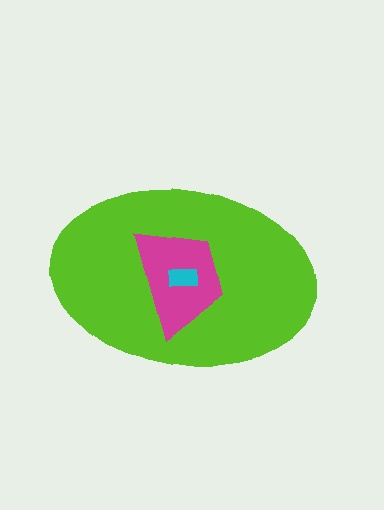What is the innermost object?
The cyan rectangle.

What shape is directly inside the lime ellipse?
The magenta trapezoid.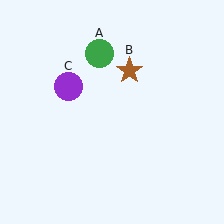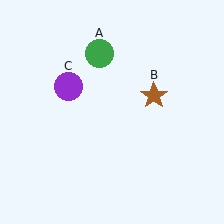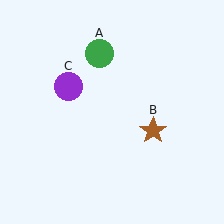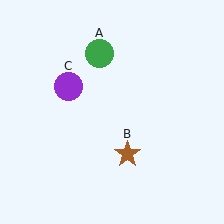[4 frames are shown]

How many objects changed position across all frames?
1 object changed position: brown star (object B).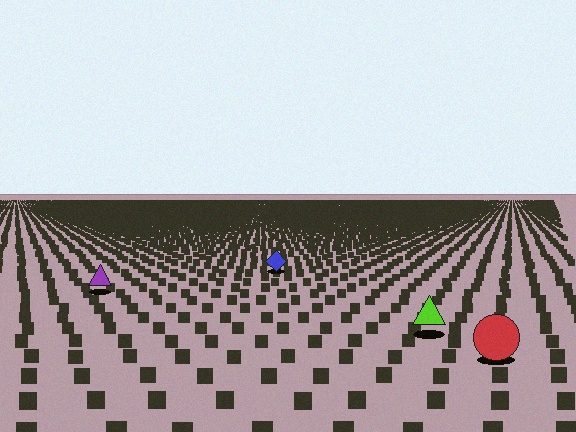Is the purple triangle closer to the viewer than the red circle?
No. The red circle is closer — you can tell from the texture gradient: the ground texture is coarser near it.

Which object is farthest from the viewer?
The blue diamond is farthest from the viewer. It appears smaller and the ground texture around it is denser.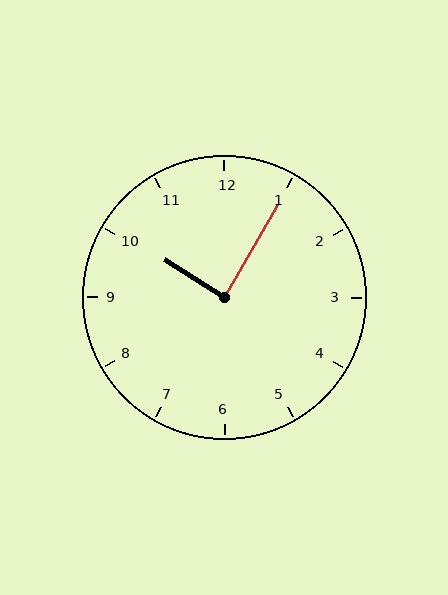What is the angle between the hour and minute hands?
Approximately 88 degrees.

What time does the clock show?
10:05.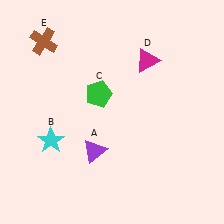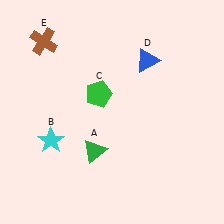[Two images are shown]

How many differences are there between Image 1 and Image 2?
There are 2 differences between the two images.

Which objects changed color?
A changed from purple to green. D changed from magenta to blue.